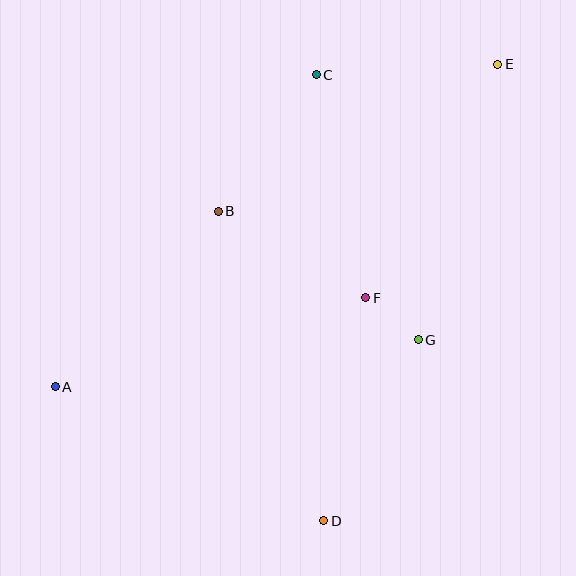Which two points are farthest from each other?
Points A and E are farthest from each other.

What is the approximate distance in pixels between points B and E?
The distance between B and E is approximately 316 pixels.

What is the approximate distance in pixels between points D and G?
The distance between D and G is approximately 204 pixels.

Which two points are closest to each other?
Points F and G are closest to each other.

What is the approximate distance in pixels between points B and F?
The distance between B and F is approximately 171 pixels.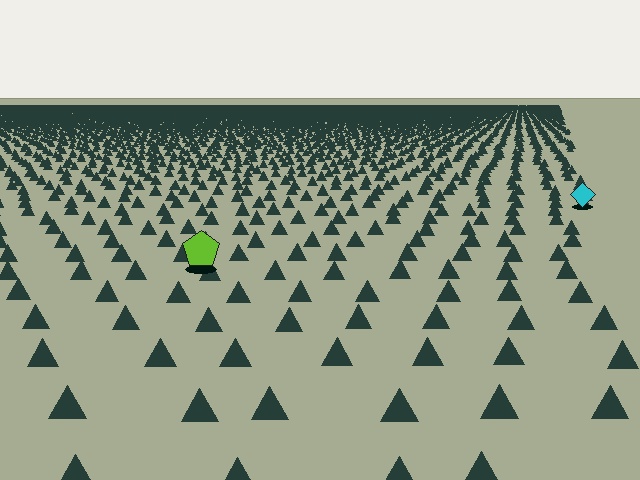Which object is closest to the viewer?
The lime pentagon is closest. The texture marks near it are larger and more spread out.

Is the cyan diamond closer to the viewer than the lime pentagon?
No. The lime pentagon is closer — you can tell from the texture gradient: the ground texture is coarser near it.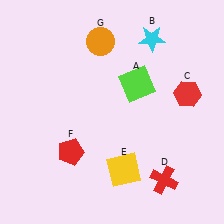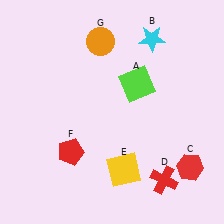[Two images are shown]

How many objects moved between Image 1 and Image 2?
1 object moved between the two images.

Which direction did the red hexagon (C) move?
The red hexagon (C) moved down.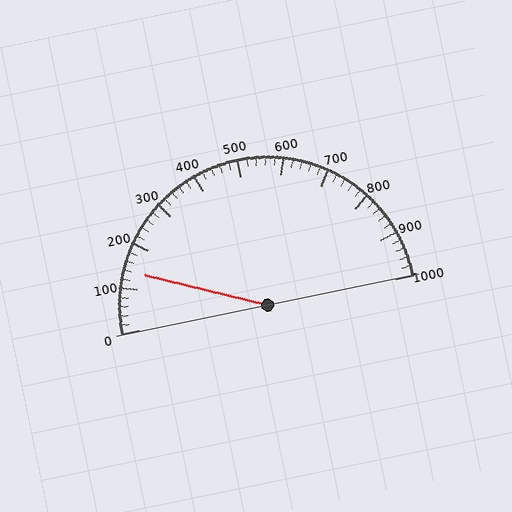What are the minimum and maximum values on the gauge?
The gauge ranges from 0 to 1000.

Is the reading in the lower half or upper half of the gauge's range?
The reading is in the lower half of the range (0 to 1000).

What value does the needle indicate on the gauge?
The needle indicates approximately 140.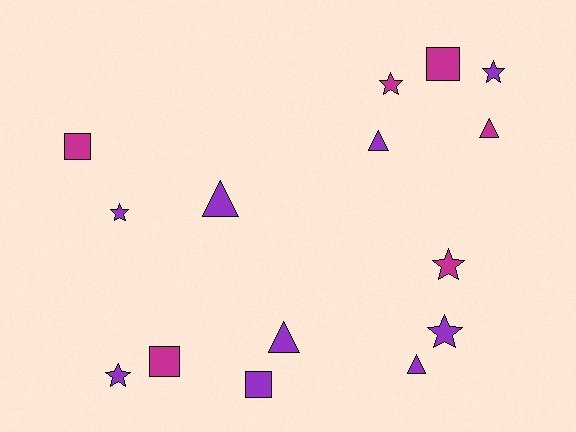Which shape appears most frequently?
Star, with 6 objects.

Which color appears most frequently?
Purple, with 9 objects.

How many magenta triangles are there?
There is 1 magenta triangle.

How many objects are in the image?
There are 15 objects.